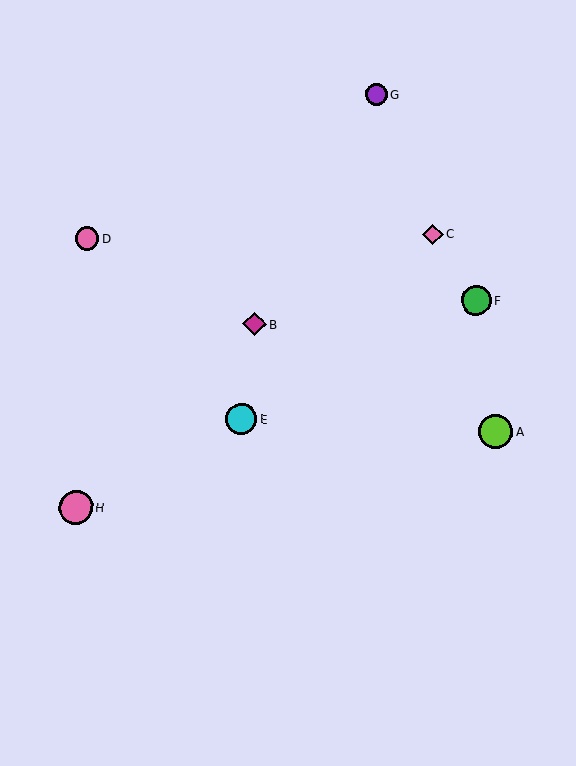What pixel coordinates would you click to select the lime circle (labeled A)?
Click at (496, 432) to select the lime circle A.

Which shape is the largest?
The lime circle (labeled A) is the largest.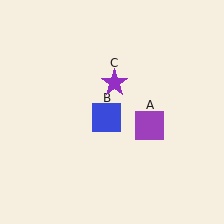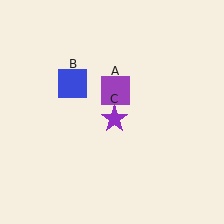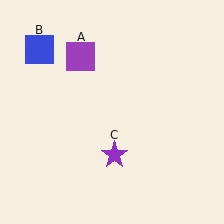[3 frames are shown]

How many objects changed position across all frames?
3 objects changed position: purple square (object A), blue square (object B), purple star (object C).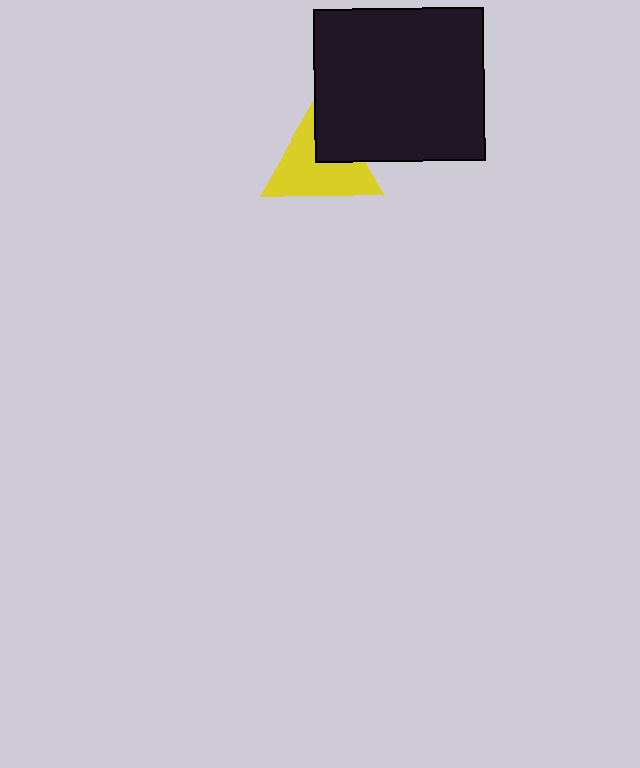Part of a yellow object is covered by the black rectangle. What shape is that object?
It is a triangle.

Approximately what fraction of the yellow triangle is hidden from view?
Roughly 32% of the yellow triangle is hidden behind the black rectangle.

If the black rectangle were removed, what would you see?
You would see the complete yellow triangle.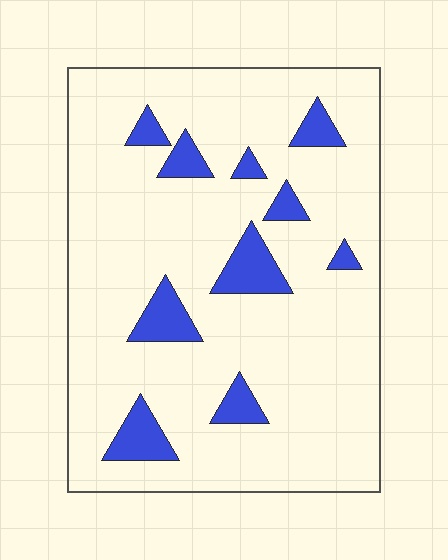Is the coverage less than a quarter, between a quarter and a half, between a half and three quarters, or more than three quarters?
Less than a quarter.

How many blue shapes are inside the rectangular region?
10.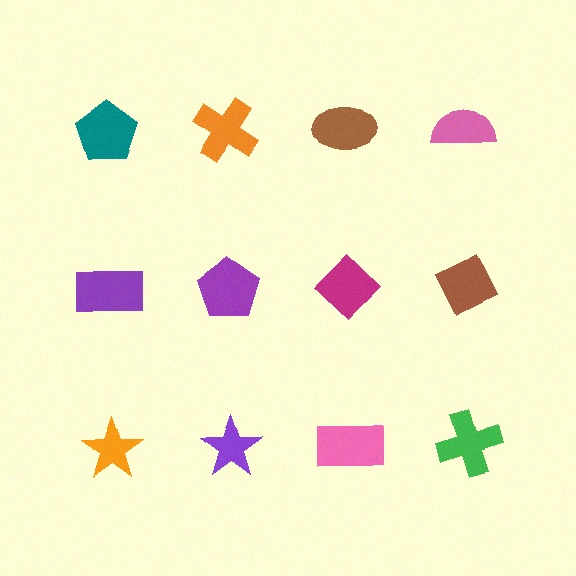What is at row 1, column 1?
A teal pentagon.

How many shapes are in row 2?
4 shapes.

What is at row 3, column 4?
A green cross.